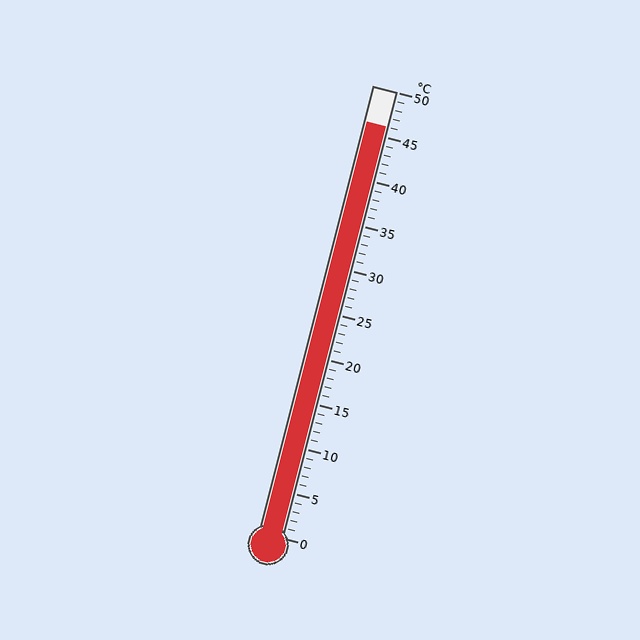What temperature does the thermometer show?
The thermometer shows approximately 46°C.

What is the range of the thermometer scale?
The thermometer scale ranges from 0°C to 50°C.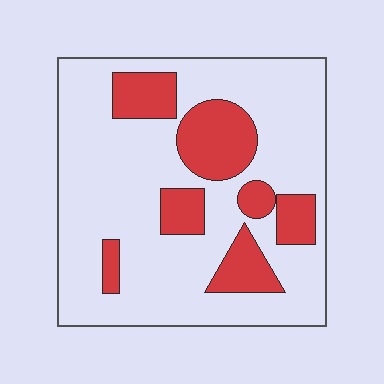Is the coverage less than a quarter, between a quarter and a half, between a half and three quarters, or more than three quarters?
Less than a quarter.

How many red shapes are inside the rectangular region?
7.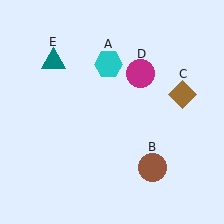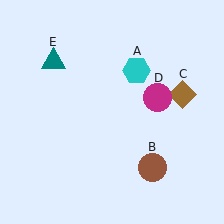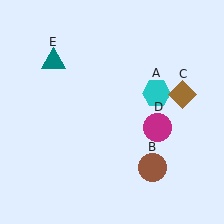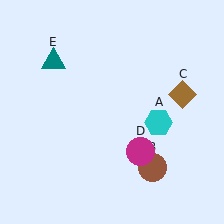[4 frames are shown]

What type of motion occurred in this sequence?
The cyan hexagon (object A), magenta circle (object D) rotated clockwise around the center of the scene.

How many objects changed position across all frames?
2 objects changed position: cyan hexagon (object A), magenta circle (object D).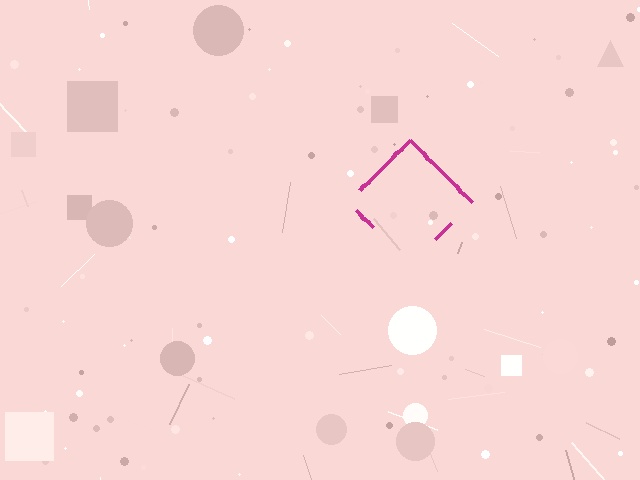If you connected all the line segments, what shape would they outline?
They would outline a diamond.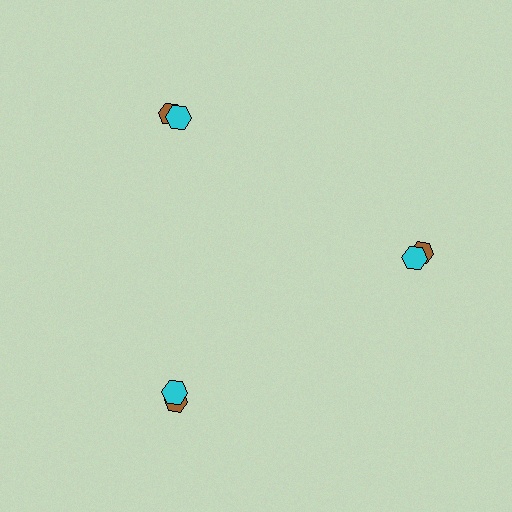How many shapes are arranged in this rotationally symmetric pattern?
There are 6 shapes, arranged in 3 groups of 2.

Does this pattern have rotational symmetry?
Yes, this pattern has 3-fold rotational symmetry. It looks the same after rotating 120 degrees around the center.